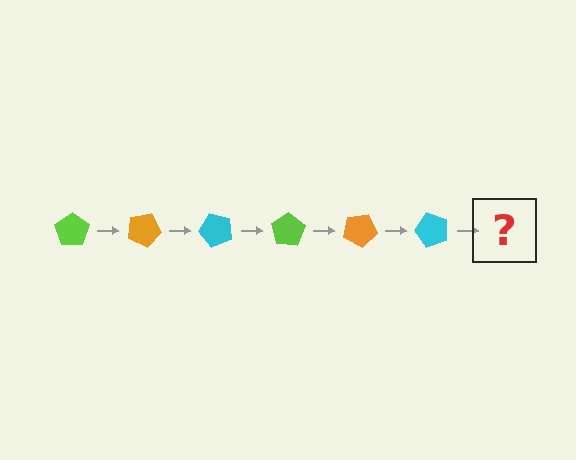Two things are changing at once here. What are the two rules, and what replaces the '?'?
The two rules are that it rotates 25 degrees each step and the color cycles through lime, orange, and cyan. The '?' should be a lime pentagon, rotated 150 degrees from the start.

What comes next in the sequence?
The next element should be a lime pentagon, rotated 150 degrees from the start.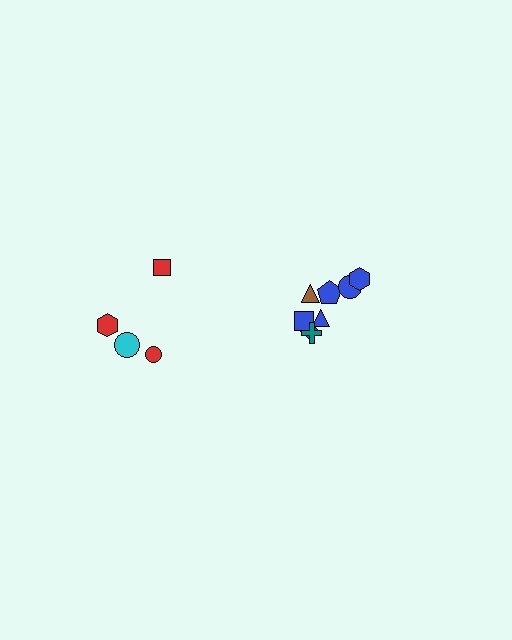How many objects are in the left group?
There are 4 objects.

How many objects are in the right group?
There are 8 objects.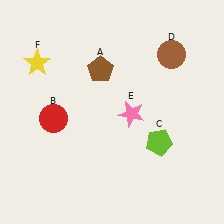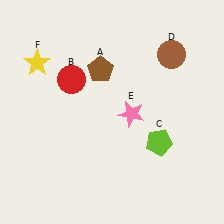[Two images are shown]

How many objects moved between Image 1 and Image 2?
1 object moved between the two images.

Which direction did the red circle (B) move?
The red circle (B) moved up.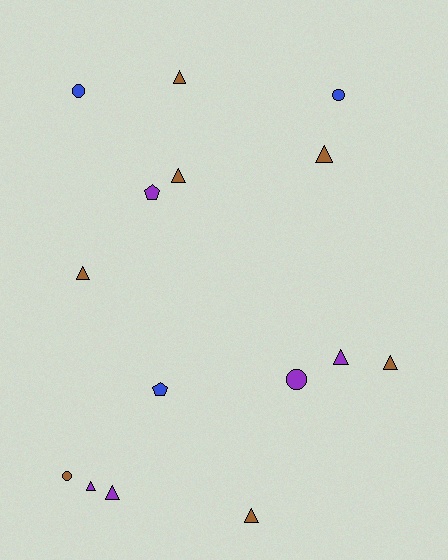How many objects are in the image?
There are 15 objects.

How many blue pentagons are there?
There is 1 blue pentagon.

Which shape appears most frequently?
Triangle, with 9 objects.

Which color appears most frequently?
Brown, with 7 objects.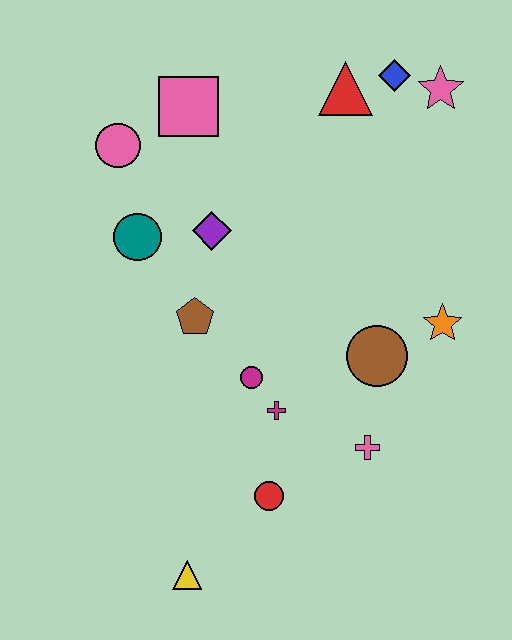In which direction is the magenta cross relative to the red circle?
The magenta cross is above the red circle.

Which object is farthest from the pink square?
The yellow triangle is farthest from the pink square.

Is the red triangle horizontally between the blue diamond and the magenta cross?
Yes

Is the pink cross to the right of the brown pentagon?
Yes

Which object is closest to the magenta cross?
The magenta circle is closest to the magenta cross.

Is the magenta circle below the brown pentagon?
Yes